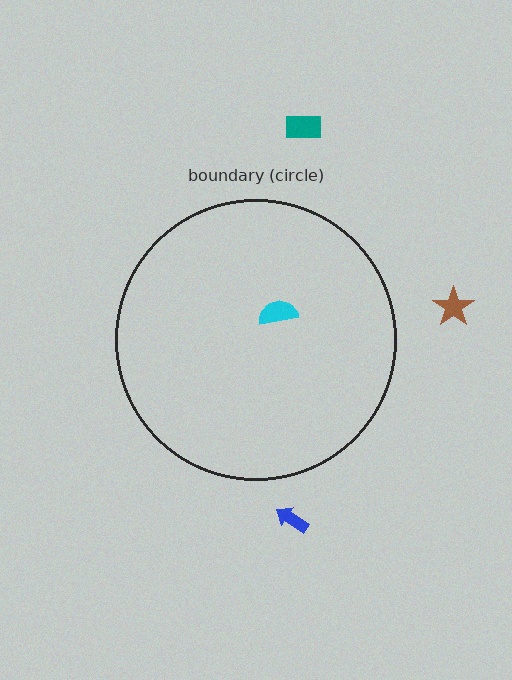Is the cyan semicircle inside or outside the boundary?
Inside.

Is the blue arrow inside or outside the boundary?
Outside.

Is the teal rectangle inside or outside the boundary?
Outside.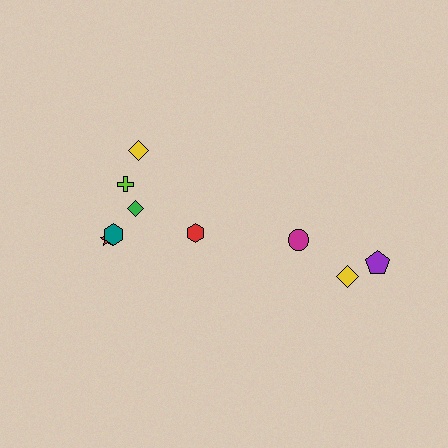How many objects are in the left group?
There are 6 objects.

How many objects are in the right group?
There are 3 objects.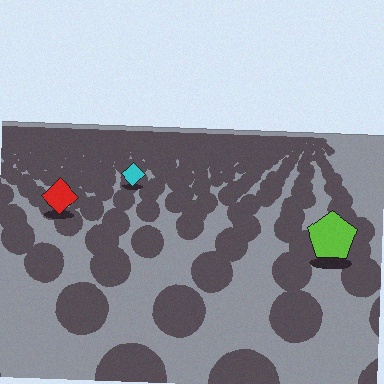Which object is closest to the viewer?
The lime pentagon is closest. The texture marks near it are larger and more spread out.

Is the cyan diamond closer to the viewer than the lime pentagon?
No. The lime pentagon is closer — you can tell from the texture gradient: the ground texture is coarser near it.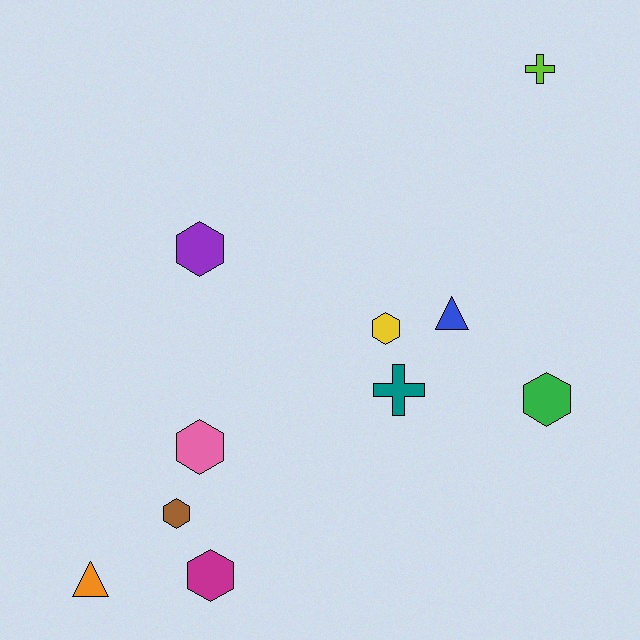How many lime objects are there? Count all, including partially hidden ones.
There is 1 lime object.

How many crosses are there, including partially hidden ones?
There are 2 crosses.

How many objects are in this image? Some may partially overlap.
There are 10 objects.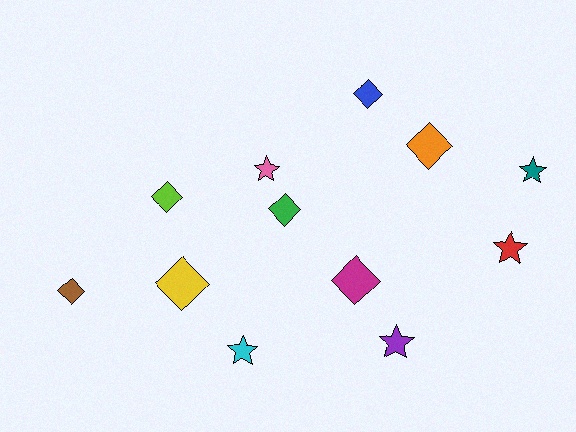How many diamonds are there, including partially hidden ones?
There are 7 diamonds.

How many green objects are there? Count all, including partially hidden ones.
There is 1 green object.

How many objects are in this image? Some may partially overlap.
There are 12 objects.